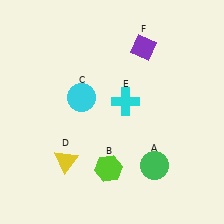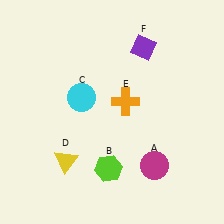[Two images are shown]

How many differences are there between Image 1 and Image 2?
There are 2 differences between the two images.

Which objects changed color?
A changed from green to magenta. E changed from cyan to orange.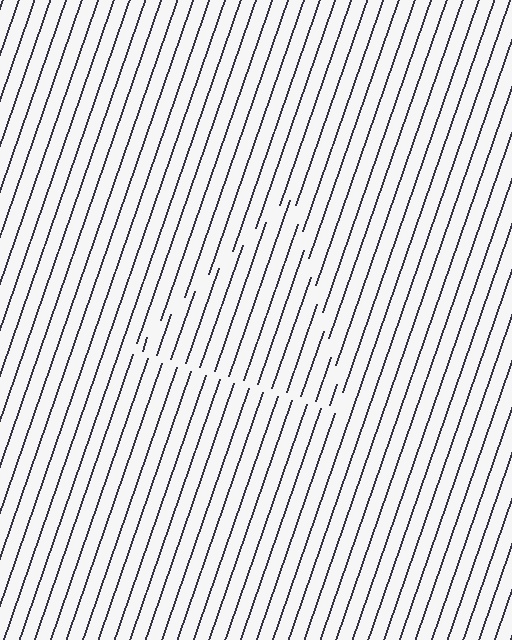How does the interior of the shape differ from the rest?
The interior of the shape contains the same grating, shifted by half a period — the contour is defined by the phase discontinuity where line-ends from the inner and outer gratings abut.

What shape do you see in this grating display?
An illusory triangle. The interior of the shape contains the same grating, shifted by half a period — the contour is defined by the phase discontinuity where line-ends from the inner and outer gratings abut.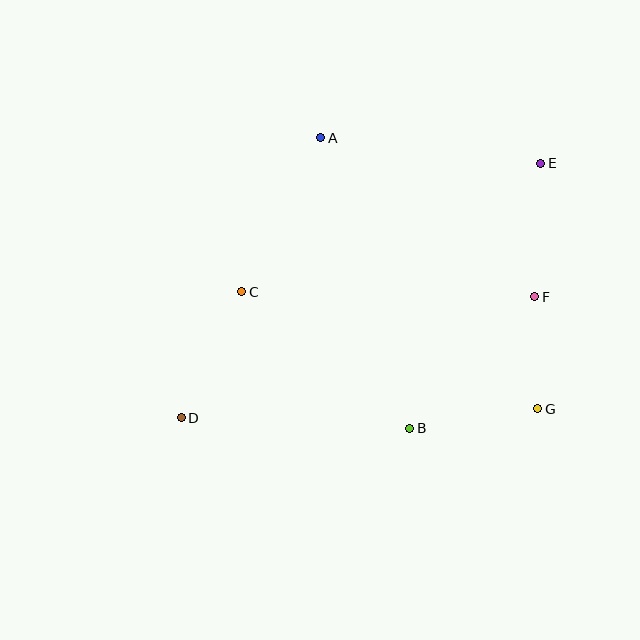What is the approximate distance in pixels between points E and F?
The distance between E and F is approximately 134 pixels.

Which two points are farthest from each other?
Points D and E are farthest from each other.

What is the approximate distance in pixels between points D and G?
The distance between D and G is approximately 357 pixels.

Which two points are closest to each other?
Points F and G are closest to each other.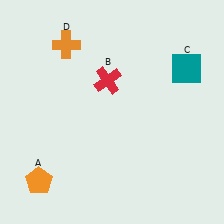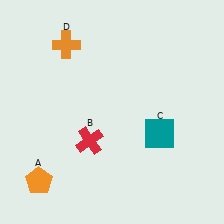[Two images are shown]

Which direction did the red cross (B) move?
The red cross (B) moved down.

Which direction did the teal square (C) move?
The teal square (C) moved down.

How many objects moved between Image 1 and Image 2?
2 objects moved between the two images.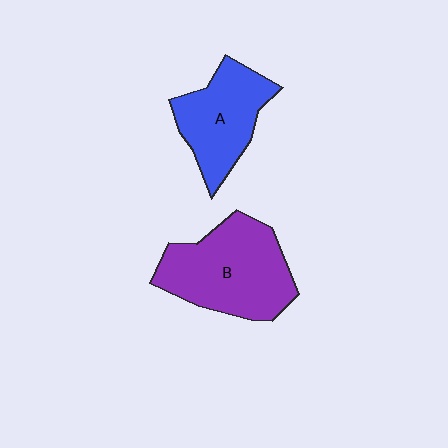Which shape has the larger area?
Shape B (purple).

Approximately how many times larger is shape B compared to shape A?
Approximately 1.4 times.